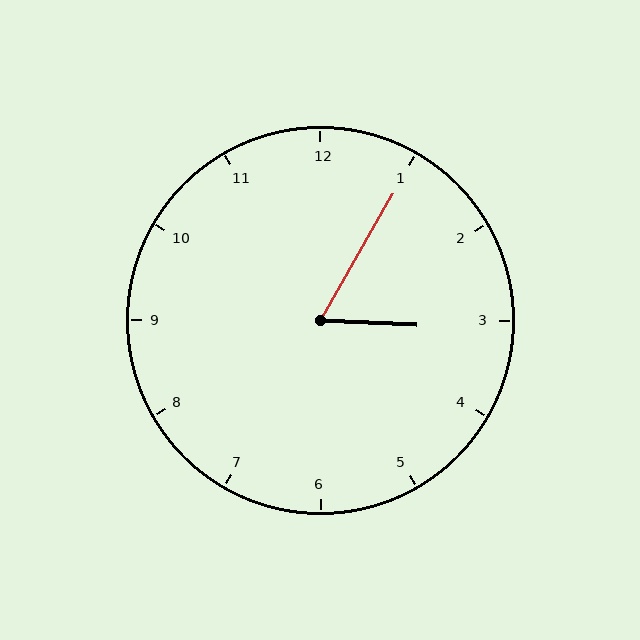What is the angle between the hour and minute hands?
Approximately 62 degrees.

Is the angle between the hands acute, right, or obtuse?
It is acute.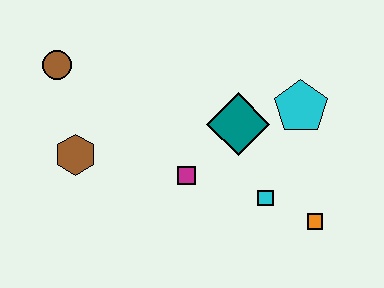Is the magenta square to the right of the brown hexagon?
Yes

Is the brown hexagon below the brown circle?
Yes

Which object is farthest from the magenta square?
The brown circle is farthest from the magenta square.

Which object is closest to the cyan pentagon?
The teal diamond is closest to the cyan pentagon.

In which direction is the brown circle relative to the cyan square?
The brown circle is to the left of the cyan square.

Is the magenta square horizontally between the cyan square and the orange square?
No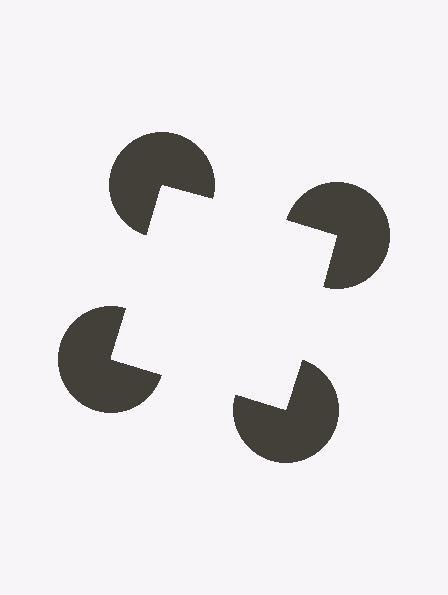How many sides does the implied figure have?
4 sides.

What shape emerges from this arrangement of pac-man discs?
An illusory square — its edges are inferred from the aligned wedge cuts in the pac-man discs, not physically drawn.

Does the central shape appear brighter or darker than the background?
It typically appears slightly brighter than the background, even though no actual brightness change is drawn.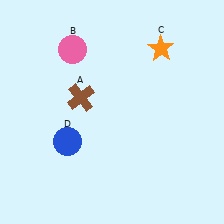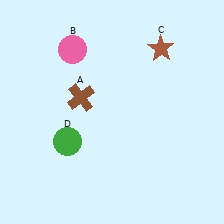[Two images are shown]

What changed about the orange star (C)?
In Image 1, C is orange. In Image 2, it changed to brown.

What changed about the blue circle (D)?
In Image 1, D is blue. In Image 2, it changed to green.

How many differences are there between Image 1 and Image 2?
There are 2 differences between the two images.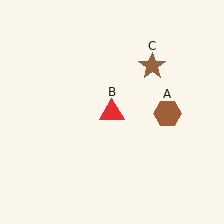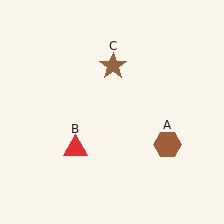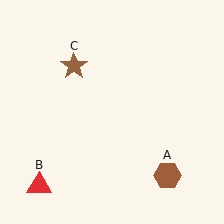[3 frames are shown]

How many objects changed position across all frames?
3 objects changed position: brown hexagon (object A), red triangle (object B), brown star (object C).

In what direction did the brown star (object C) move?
The brown star (object C) moved left.